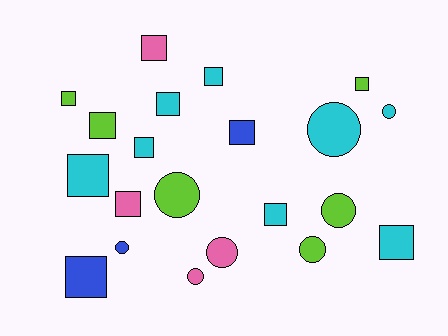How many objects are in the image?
There are 21 objects.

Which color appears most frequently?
Cyan, with 8 objects.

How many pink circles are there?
There are 2 pink circles.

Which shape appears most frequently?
Square, with 13 objects.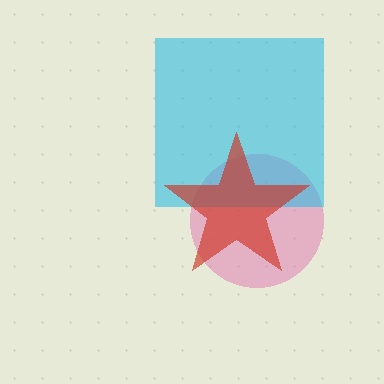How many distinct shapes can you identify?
There are 3 distinct shapes: a pink circle, a cyan square, a red star.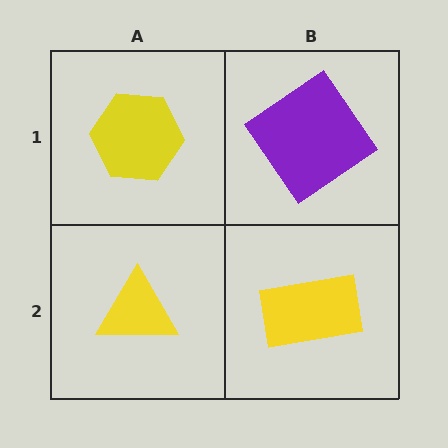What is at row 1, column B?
A purple diamond.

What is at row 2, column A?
A yellow triangle.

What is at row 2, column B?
A yellow rectangle.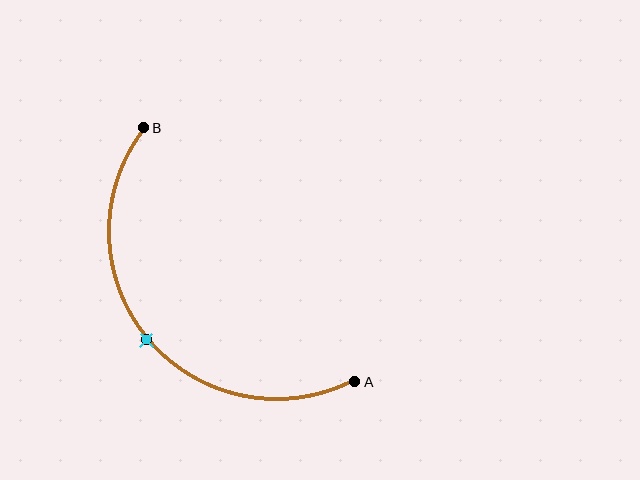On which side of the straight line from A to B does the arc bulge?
The arc bulges below and to the left of the straight line connecting A and B.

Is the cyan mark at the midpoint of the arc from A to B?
Yes. The cyan mark lies on the arc at equal arc-length from both A and B — it is the arc midpoint.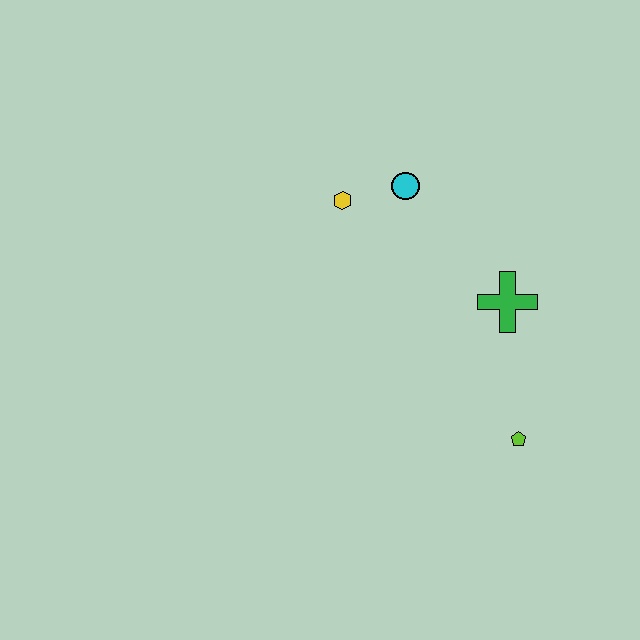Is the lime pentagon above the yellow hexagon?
No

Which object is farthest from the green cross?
The yellow hexagon is farthest from the green cross.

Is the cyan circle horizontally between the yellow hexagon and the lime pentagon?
Yes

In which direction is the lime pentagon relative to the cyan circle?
The lime pentagon is below the cyan circle.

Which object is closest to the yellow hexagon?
The cyan circle is closest to the yellow hexagon.